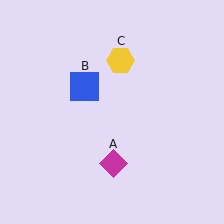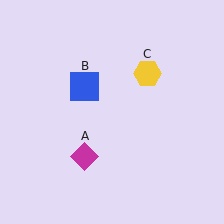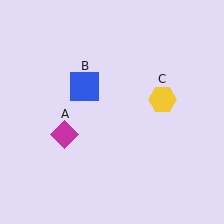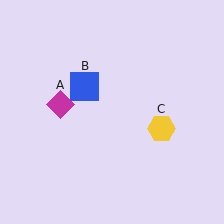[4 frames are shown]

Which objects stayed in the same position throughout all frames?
Blue square (object B) remained stationary.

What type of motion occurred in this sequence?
The magenta diamond (object A), yellow hexagon (object C) rotated clockwise around the center of the scene.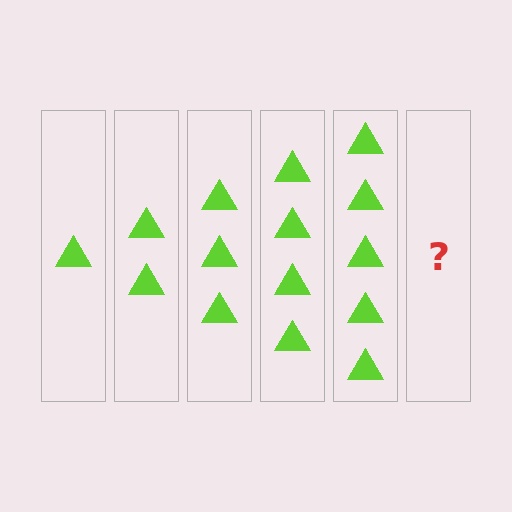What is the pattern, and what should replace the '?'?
The pattern is that each step adds one more triangle. The '?' should be 6 triangles.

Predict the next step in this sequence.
The next step is 6 triangles.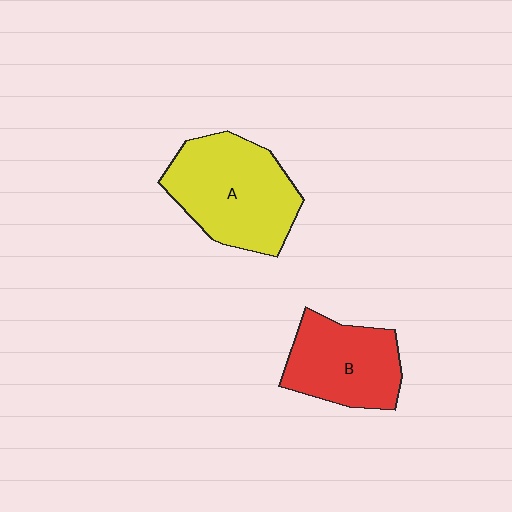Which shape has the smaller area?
Shape B (red).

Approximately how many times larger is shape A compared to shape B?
Approximately 1.3 times.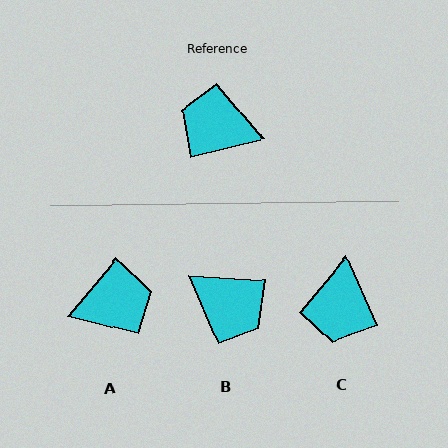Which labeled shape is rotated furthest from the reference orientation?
B, about 163 degrees away.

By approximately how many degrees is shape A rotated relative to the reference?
Approximately 144 degrees clockwise.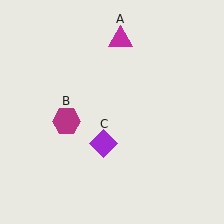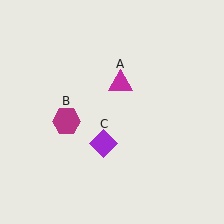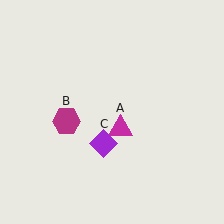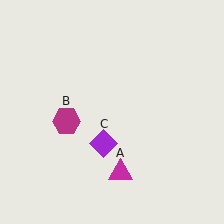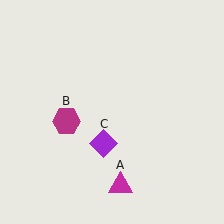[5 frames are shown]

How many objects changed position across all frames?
1 object changed position: magenta triangle (object A).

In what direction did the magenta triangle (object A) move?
The magenta triangle (object A) moved down.